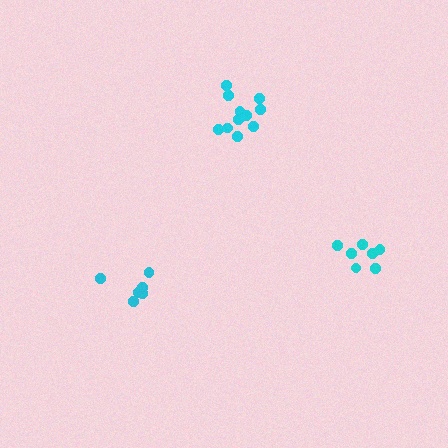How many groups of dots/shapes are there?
There are 3 groups.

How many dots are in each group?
Group 1: 7 dots, Group 2: 6 dots, Group 3: 11 dots (24 total).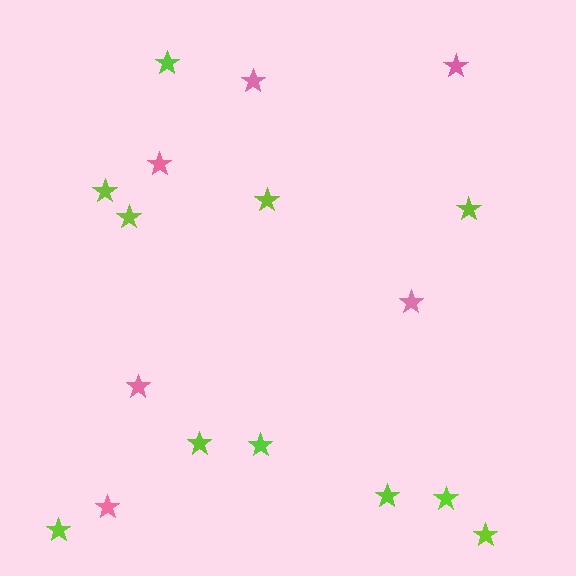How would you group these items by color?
There are 2 groups: one group of pink stars (6) and one group of lime stars (11).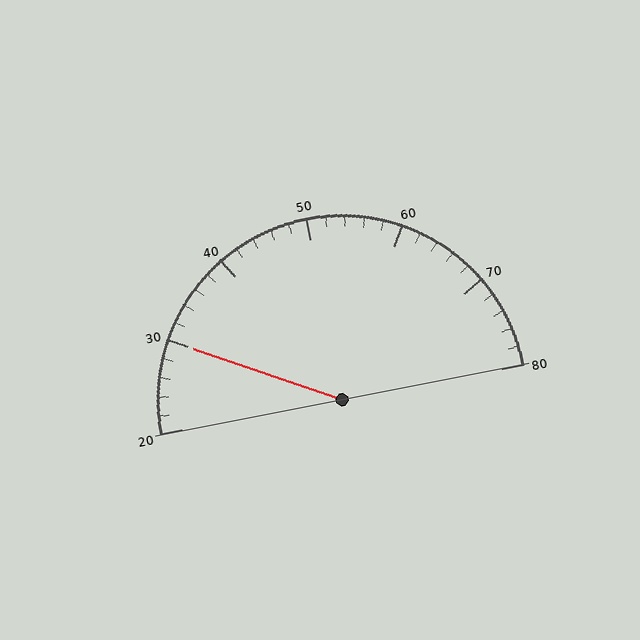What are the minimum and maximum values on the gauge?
The gauge ranges from 20 to 80.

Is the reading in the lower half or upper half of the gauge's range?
The reading is in the lower half of the range (20 to 80).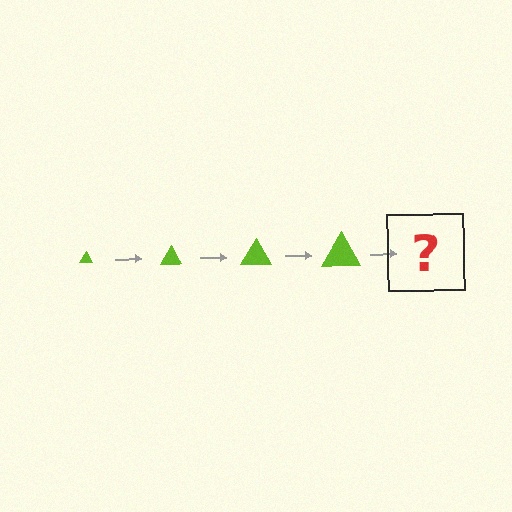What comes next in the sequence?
The next element should be a lime triangle, larger than the previous one.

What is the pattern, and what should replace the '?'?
The pattern is that the triangle gets progressively larger each step. The '?' should be a lime triangle, larger than the previous one.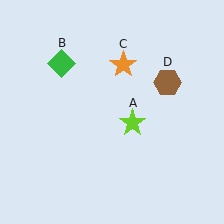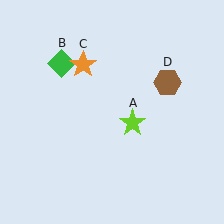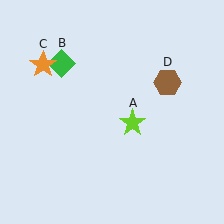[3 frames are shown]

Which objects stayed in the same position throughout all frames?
Lime star (object A) and green diamond (object B) and brown hexagon (object D) remained stationary.